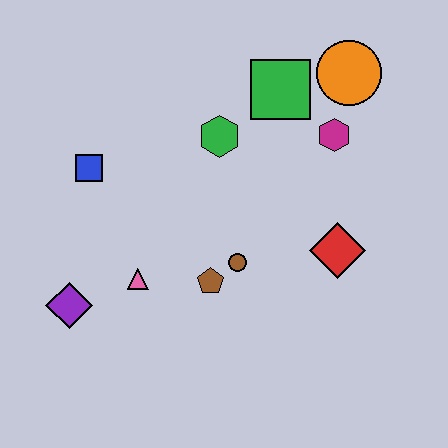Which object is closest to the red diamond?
The brown circle is closest to the red diamond.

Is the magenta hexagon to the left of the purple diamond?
No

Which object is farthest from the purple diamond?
The orange circle is farthest from the purple diamond.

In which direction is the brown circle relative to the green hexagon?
The brown circle is below the green hexagon.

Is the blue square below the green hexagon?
Yes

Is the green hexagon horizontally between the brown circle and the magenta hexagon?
No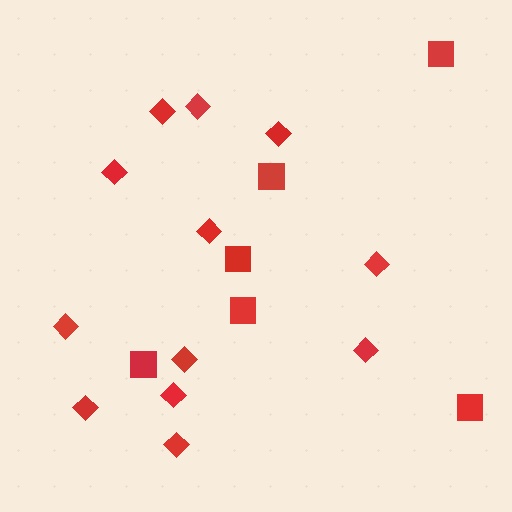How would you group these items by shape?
There are 2 groups: one group of squares (6) and one group of diamonds (12).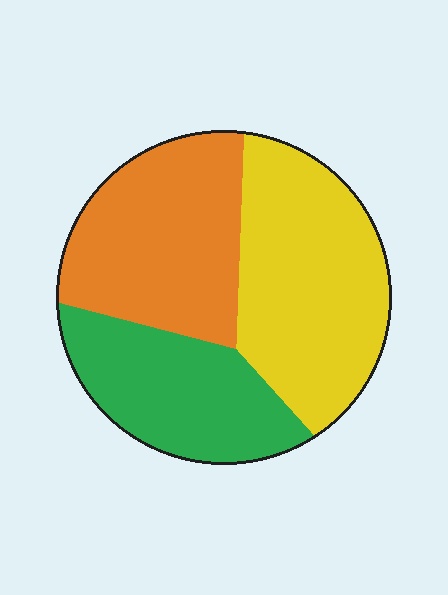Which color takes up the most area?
Yellow, at roughly 40%.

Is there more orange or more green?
Orange.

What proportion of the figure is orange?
Orange takes up about one third (1/3) of the figure.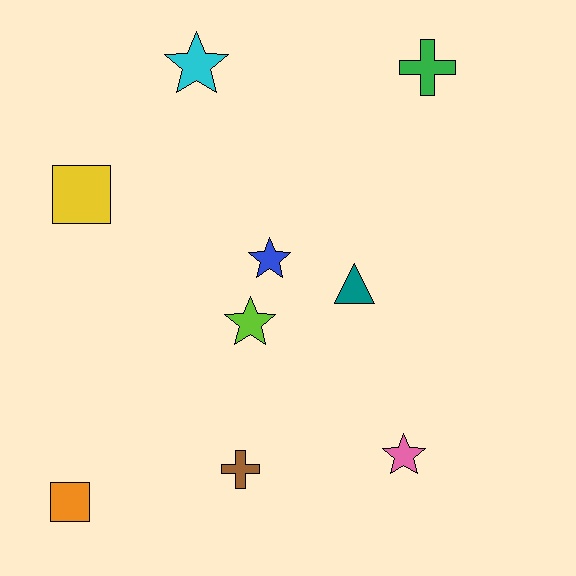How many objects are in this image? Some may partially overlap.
There are 9 objects.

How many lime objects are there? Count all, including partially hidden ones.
There is 1 lime object.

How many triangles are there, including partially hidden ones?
There is 1 triangle.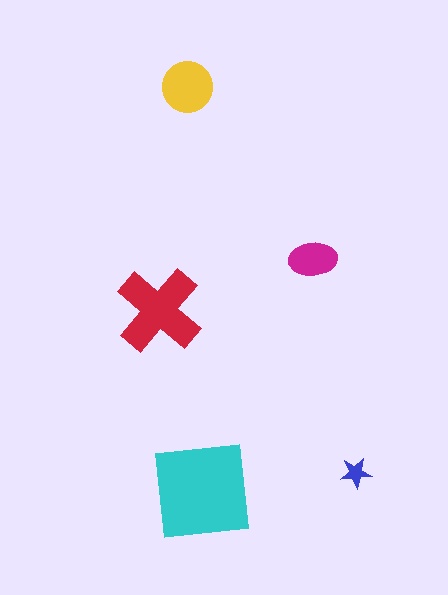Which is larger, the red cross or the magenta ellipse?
The red cross.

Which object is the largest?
The cyan square.